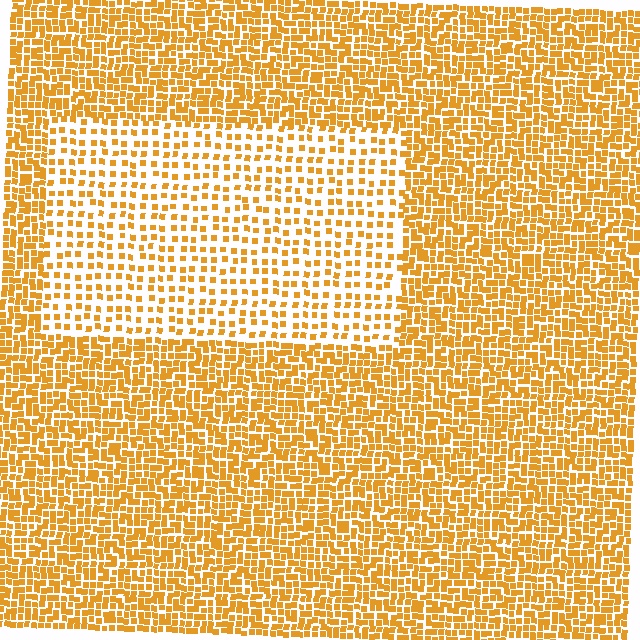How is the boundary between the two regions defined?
The boundary is defined by a change in element density (approximately 2.2x ratio). All elements are the same color, size, and shape.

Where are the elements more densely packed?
The elements are more densely packed outside the rectangle boundary.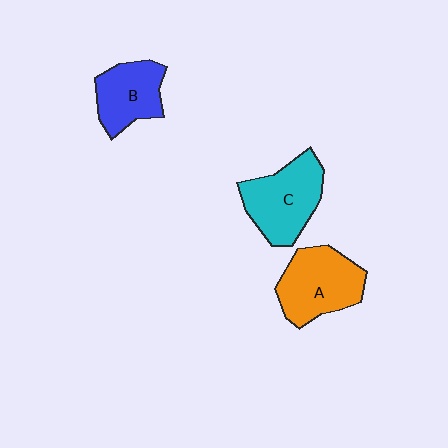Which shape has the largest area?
Shape A (orange).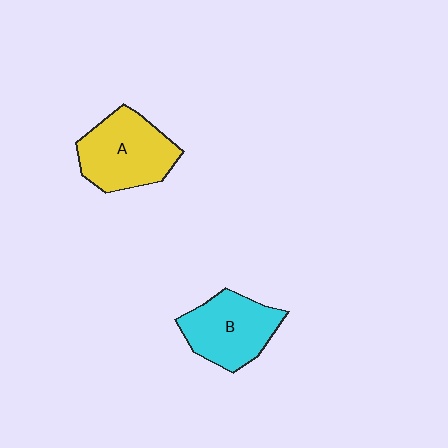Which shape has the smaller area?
Shape B (cyan).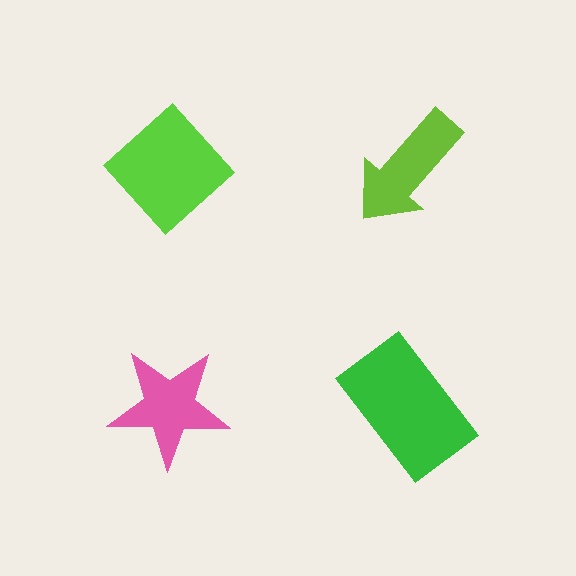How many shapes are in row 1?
2 shapes.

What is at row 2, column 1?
A pink star.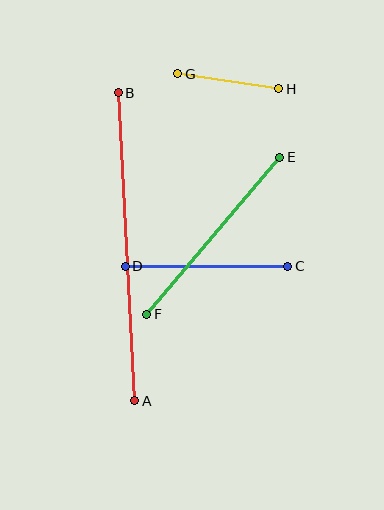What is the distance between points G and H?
The distance is approximately 102 pixels.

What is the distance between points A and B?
The distance is approximately 309 pixels.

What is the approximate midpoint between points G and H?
The midpoint is at approximately (228, 81) pixels.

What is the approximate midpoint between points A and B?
The midpoint is at approximately (126, 247) pixels.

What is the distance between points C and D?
The distance is approximately 162 pixels.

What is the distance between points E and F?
The distance is approximately 206 pixels.